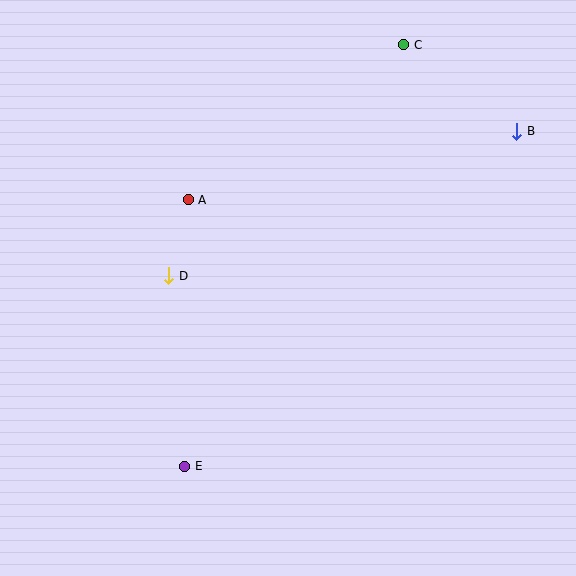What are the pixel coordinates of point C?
Point C is at (404, 45).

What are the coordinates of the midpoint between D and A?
The midpoint between D and A is at (179, 238).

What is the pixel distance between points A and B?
The distance between A and B is 336 pixels.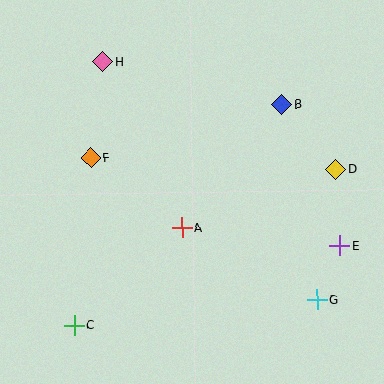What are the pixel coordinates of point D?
Point D is at (336, 169).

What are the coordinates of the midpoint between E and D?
The midpoint between E and D is at (337, 207).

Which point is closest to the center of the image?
Point A at (182, 228) is closest to the center.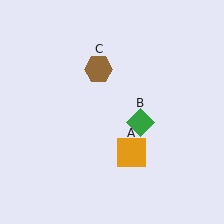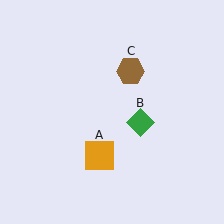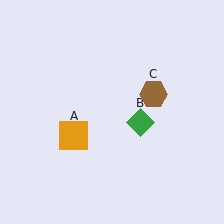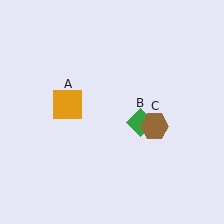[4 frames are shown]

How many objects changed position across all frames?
2 objects changed position: orange square (object A), brown hexagon (object C).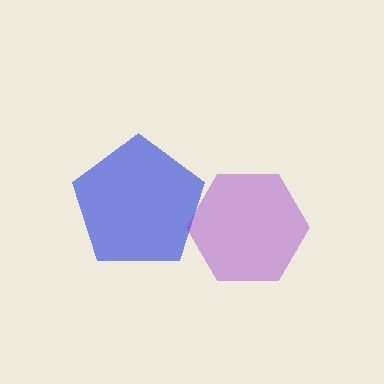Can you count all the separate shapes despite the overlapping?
Yes, there are 2 separate shapes.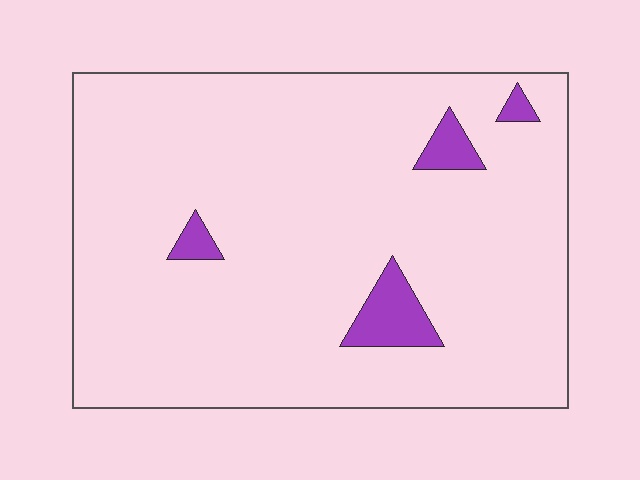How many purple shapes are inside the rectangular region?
4.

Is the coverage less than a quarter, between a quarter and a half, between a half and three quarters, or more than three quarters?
Less than a quarter.